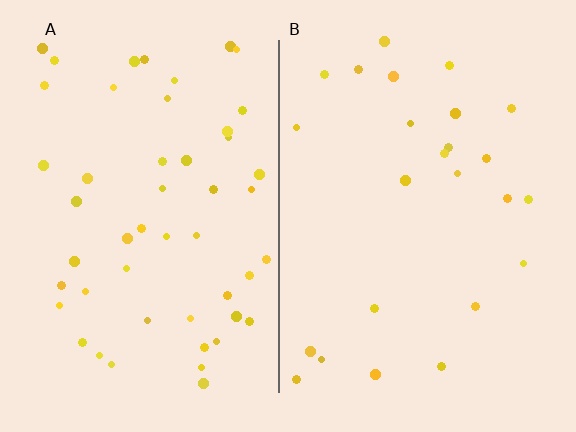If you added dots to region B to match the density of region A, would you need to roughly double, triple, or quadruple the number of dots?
Approximately double.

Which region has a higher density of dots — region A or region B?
A (the left).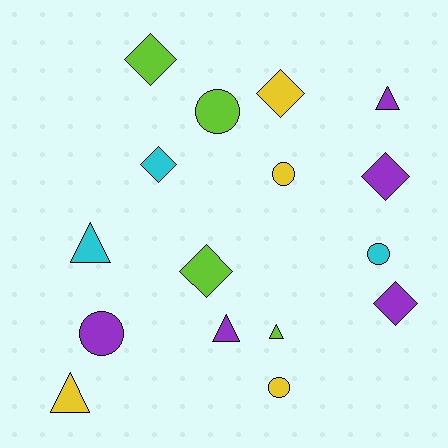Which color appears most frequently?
Purple, with 5 objects.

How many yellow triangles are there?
There is 1 yellow triangle.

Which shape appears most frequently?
Diamond, with 6 objects.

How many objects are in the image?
There are 16 objects.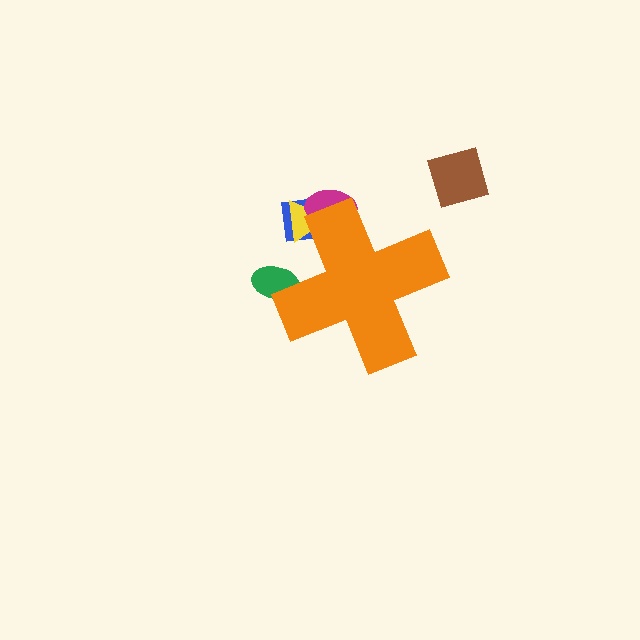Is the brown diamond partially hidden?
No, the brown diamond is fully visible.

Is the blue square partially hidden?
Yes, the blue square is partially hidden behind the orange cross.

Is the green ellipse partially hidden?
Yes, the green ellipse is partially hidden behind the orange cross.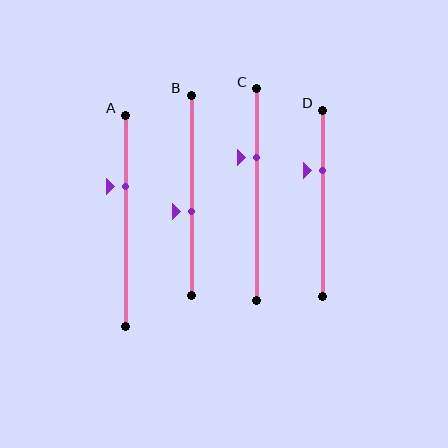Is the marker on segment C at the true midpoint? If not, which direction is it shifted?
No, the marker on segment C is shifted upward by about 18% of the segment length.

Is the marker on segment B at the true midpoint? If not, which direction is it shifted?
No, the marker on segment B is shifted downward by about 8% of the segment length.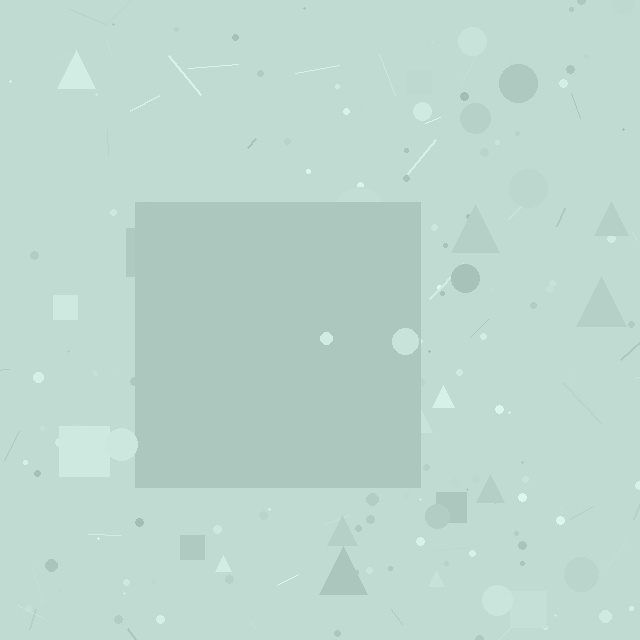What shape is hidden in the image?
A square is hidden in the image.